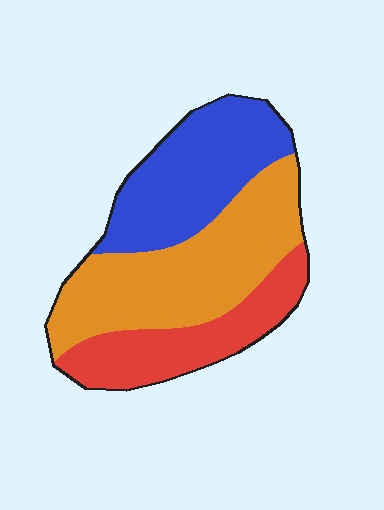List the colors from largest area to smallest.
From largest to smallest: orange, blue, red.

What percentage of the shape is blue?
Blue takes up between a quarter and a half of the shape.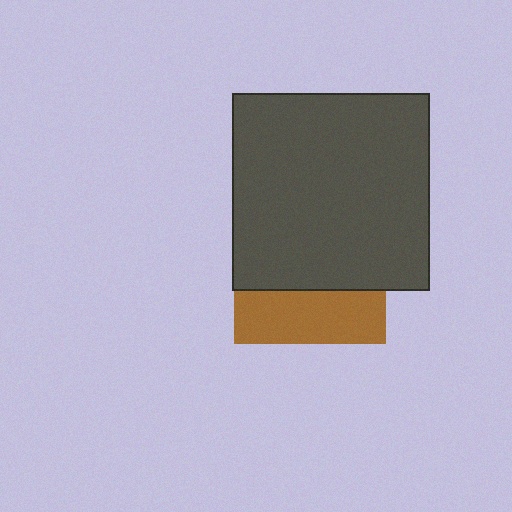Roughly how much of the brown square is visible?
A small part of it is visible (roughly 34%).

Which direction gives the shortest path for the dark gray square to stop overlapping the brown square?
Moving up gives the shortest separation.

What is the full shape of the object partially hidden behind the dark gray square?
The partially hidden object is a brown square.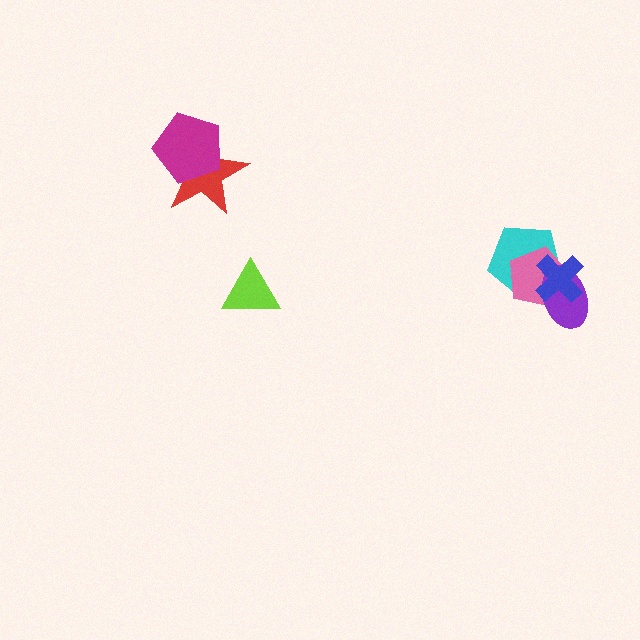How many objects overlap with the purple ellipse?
3 objects overlap with the purple ellipse.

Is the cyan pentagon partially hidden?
Yes, it is partially covered by another shape.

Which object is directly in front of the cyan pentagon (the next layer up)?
The pink pentagon is directly in front of the cyan pentagon.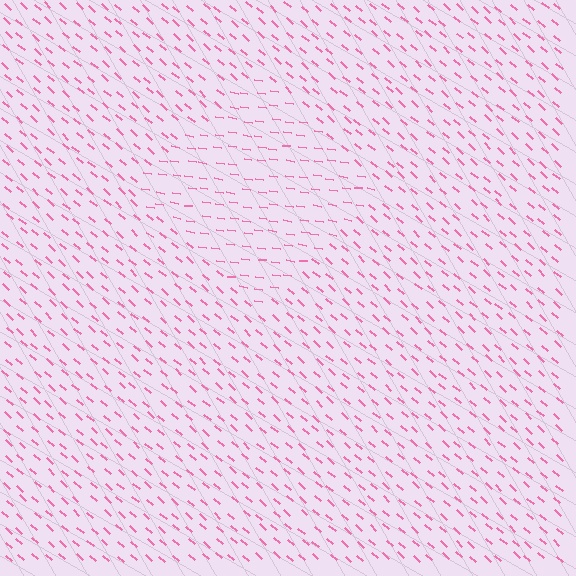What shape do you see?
I see a diamond.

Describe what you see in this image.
The image is filled with small pink line segments. A diamond region in the image has lines oriented differently from the surrounding lines, creating a visible texture boundary.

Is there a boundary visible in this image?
Yes, there is a texture boundary formed by a change in line orientation.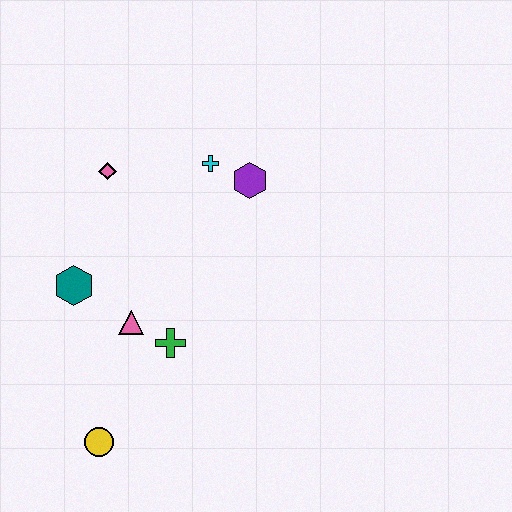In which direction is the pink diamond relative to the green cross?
The pink diamond is above the green cross.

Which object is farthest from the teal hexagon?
The purple hexagon is farthest from the teal hexagon.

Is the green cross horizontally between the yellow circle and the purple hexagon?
Yes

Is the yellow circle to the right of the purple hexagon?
No